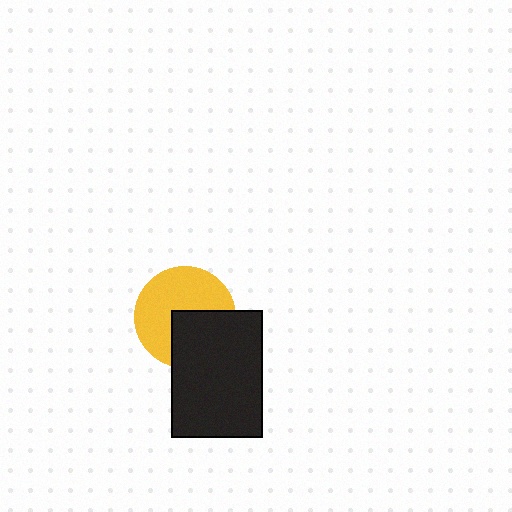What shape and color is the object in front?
The object in front is a black rectangle.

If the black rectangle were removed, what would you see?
You would see the complete yellow circle.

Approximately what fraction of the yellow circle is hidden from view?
Roughly 39% of the yellow circle is hidden behind the black rectangle.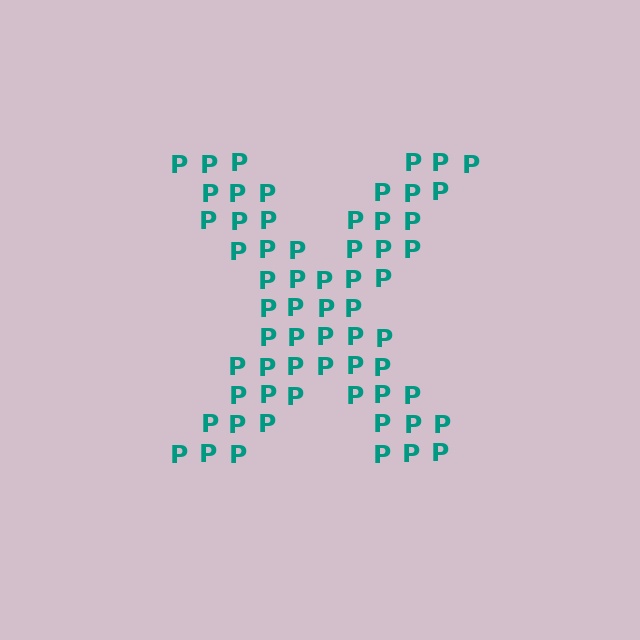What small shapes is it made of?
It is made of small letter P's.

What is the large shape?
The large shape is the letter X.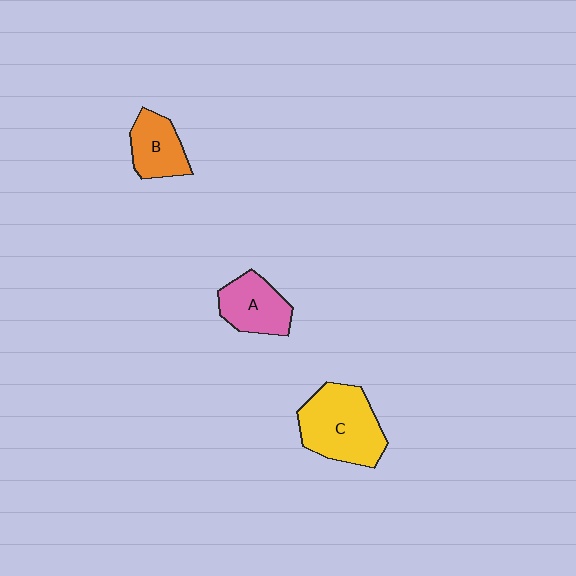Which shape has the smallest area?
Shape B (orange).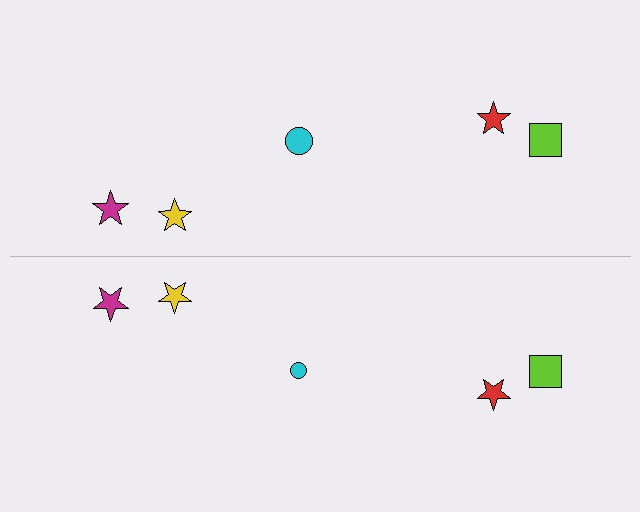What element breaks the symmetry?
The cyan circle on the bottom side has a different size than its mirror counterpart.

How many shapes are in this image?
There are 10 shapes in this image.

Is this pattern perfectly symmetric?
No, the pattern is not perfectly symmetric. The cyan circle on the bottom side has a different size than its mirror counterpart.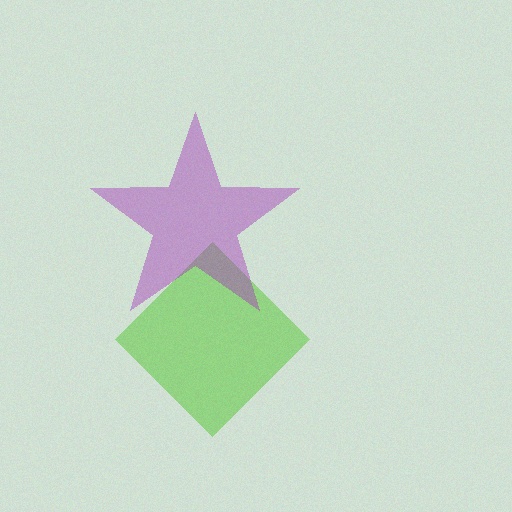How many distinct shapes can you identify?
There are 2 distinct shapes: a lime diamond, a purple star.